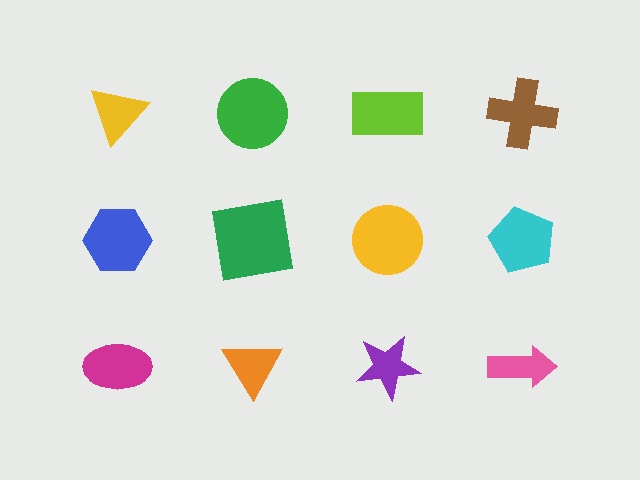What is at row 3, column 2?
An orange triangle.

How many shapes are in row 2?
4 shapes.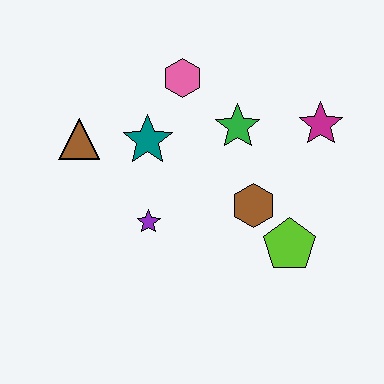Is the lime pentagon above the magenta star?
No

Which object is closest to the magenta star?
The green star is closest to the magenta star.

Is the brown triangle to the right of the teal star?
No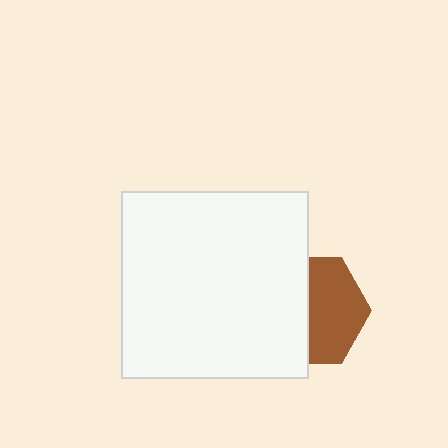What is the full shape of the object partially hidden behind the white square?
The partially hidden object is a brown hexagon.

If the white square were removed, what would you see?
You would see the complete brown hexagon.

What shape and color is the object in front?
The object in front is a white square.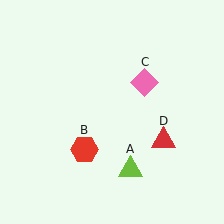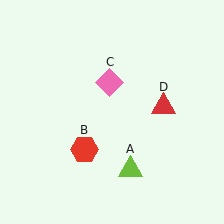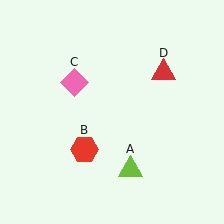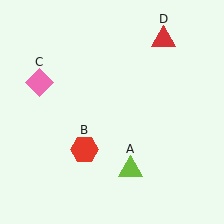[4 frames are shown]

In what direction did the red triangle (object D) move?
The red triangle (object D) moved up.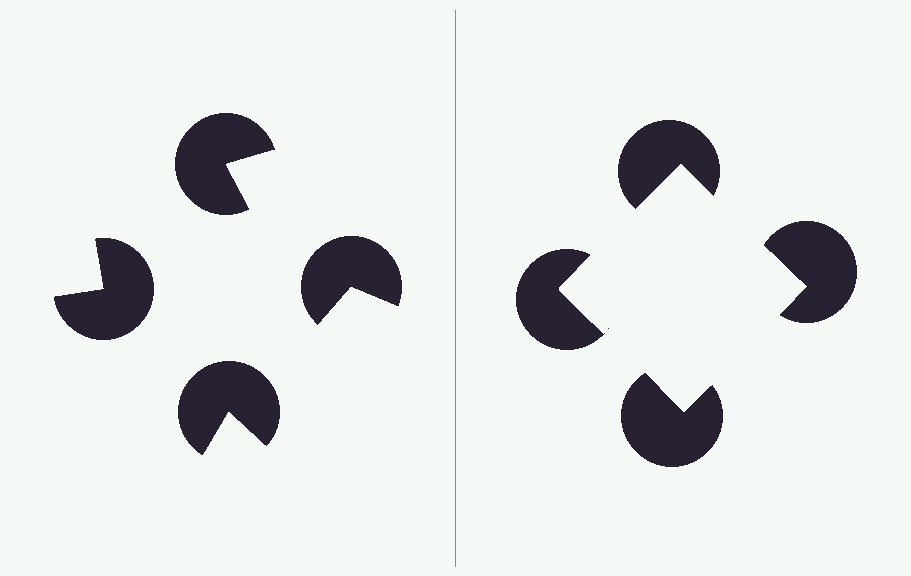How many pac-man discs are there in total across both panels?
8 — 4 on each side.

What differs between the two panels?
The pac-man discs are positioned identically on both sides; only the wedge orientations differ. On the right they align to a square; on the left they are misaligned.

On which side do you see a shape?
An illusory square appears on the right side. On the left side the wedge cuts are rotated, so no coherent shape forms.